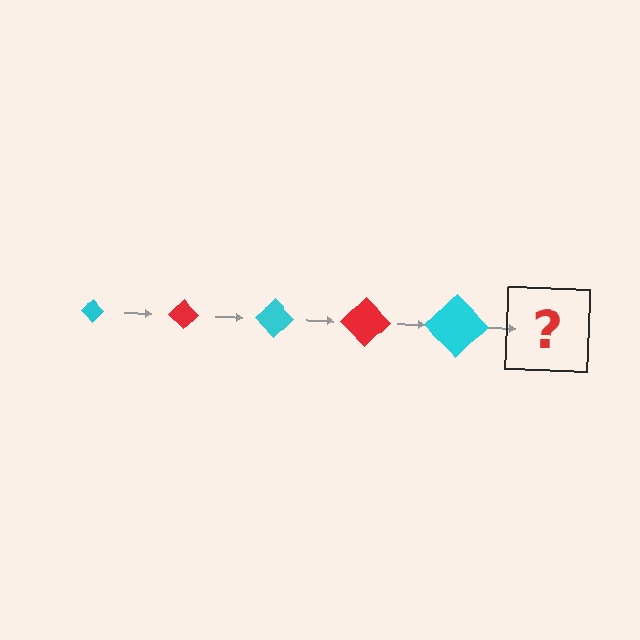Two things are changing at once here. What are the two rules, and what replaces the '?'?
The two rules are that the diamond grows larger each step and the color cycles through cyan and red. The '?' should be a red diamond, larger than the previous one.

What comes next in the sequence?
The next element should be a red diamond, larger than the previous one.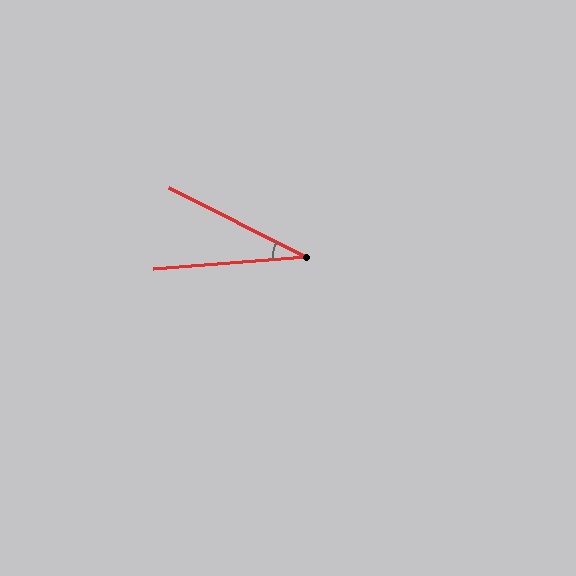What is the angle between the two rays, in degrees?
Approximately 31 degrees.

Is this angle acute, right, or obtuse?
It is acute.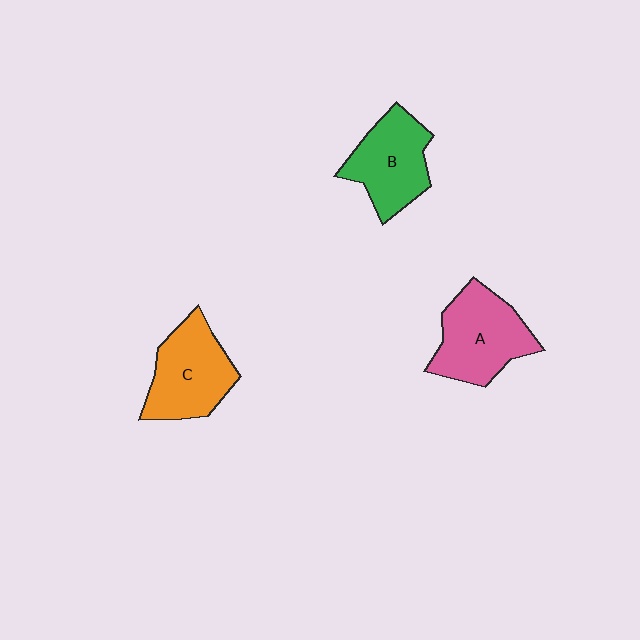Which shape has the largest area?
Shape A (pink).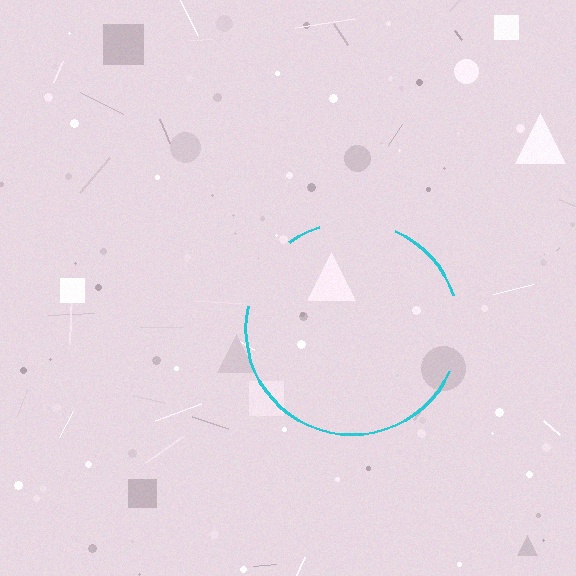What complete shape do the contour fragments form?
The contour fragments form a circle.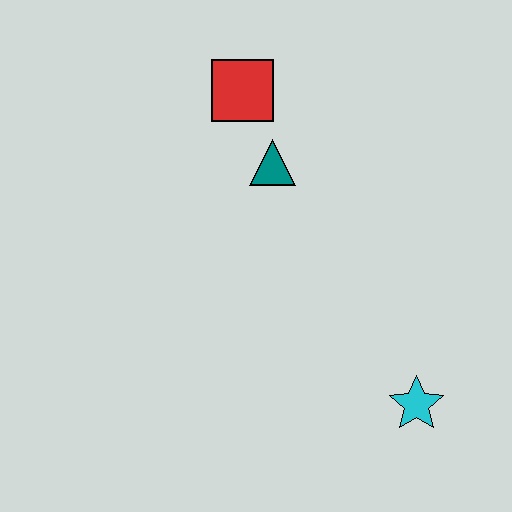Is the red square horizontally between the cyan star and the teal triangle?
No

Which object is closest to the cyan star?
The teal triangle is closest to the cyan star.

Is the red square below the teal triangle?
No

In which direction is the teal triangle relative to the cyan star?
The teal triangle is above the cyan star.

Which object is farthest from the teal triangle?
The cyan star is farthest from the teal triangle.